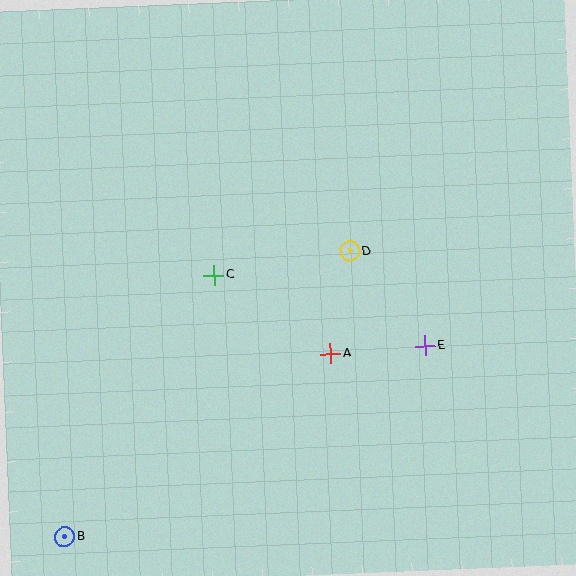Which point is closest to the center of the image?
Point D at (350, 251) is closest to the center.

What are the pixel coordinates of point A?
Point A is at (331, 353).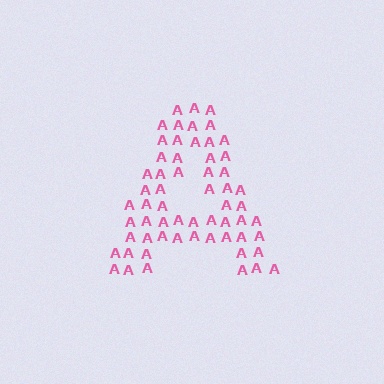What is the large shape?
The large shape is the letter A.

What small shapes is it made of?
It is made of small letter A's.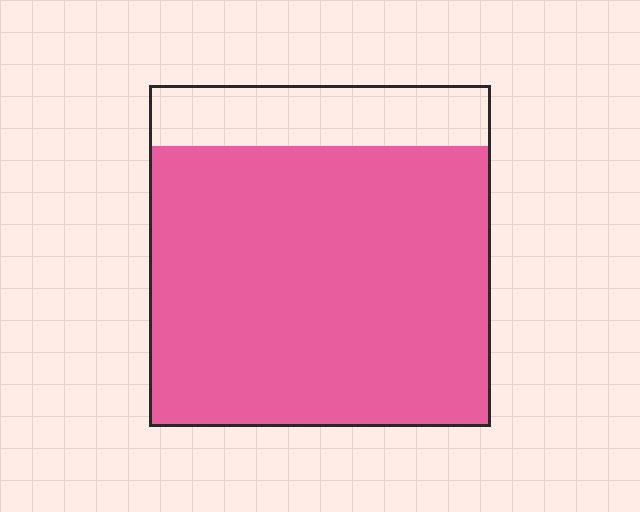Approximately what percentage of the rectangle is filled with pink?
Approximately 80%.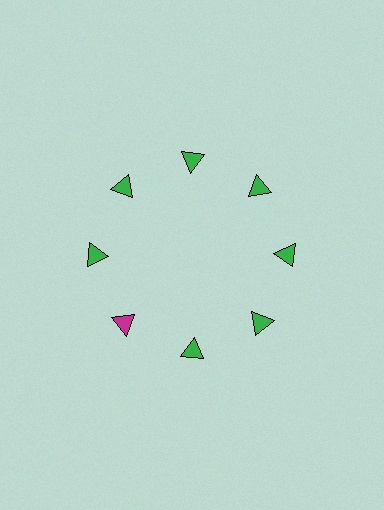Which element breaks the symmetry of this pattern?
The magenta triangle at roughly the 8 o'clock position breaks the symmetry. All other shapes are green triangles.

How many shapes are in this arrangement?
There are 8 shapes arranged in a ring pattern.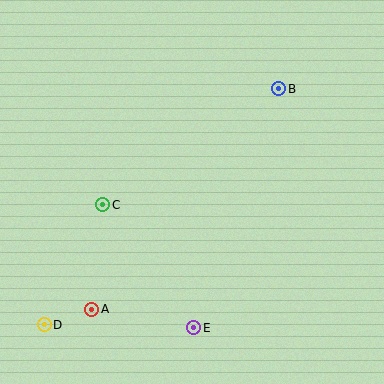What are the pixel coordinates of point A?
Point A is at (92, 309).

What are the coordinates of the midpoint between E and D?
The midpoint between E and D is at (119, 326).